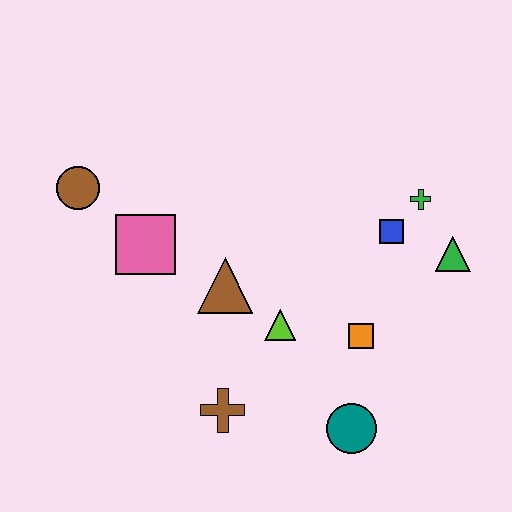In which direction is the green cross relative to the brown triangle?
The green cross is to the right of the brown triangle.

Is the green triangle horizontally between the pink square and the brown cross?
No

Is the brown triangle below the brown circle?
Yes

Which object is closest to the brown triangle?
The lime triangle is closest to the brown triangle.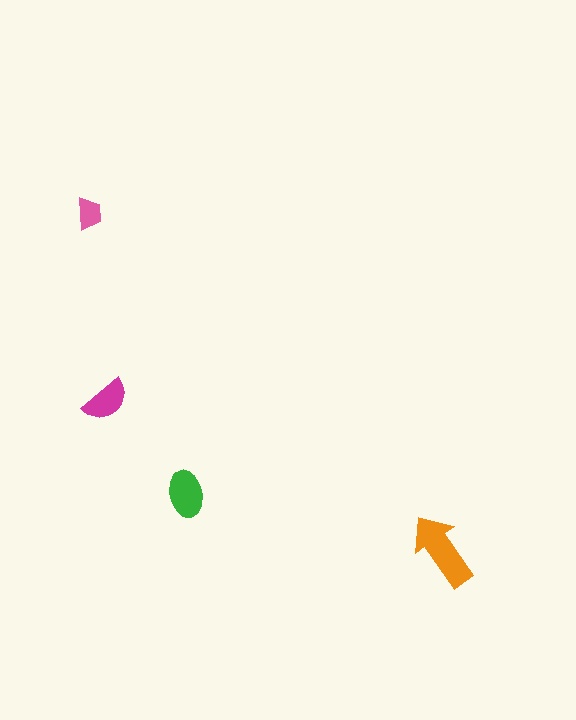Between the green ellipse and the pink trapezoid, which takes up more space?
The green ellipse.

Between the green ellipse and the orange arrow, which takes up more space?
The orange arrow.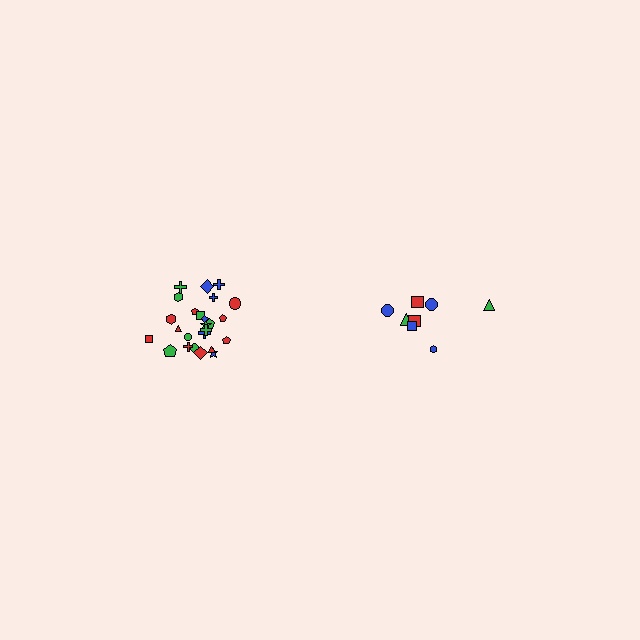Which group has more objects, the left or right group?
The left group.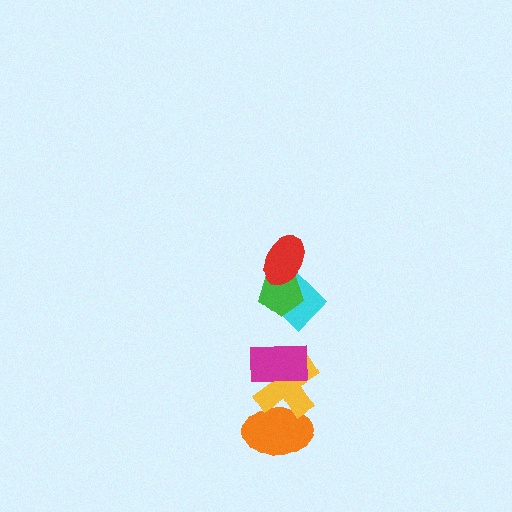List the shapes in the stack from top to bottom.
From top to bottom: the red ellipse, the green pentagon, the cyan diamond, the magenta rectangle, the yellow cross, the orange ellipse.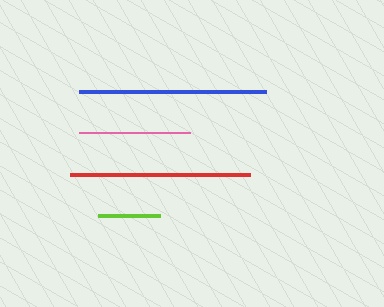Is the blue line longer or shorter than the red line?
The blue line is longer than the red line.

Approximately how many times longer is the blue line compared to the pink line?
The blue line is approximately 1.7 times the length of the pink line.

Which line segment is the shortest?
The lime line is the shortest at approximately 61 pixels.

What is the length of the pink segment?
The pink segment is approximately 111 pixels long.